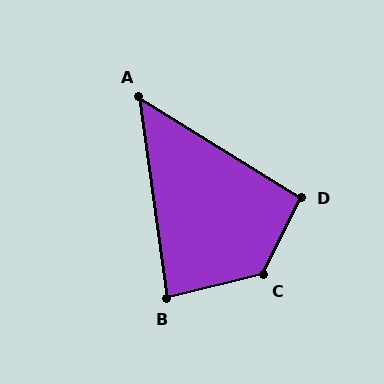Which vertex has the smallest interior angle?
A, at approximately 50 degrees.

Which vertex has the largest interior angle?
C, at approximately 130 degrees.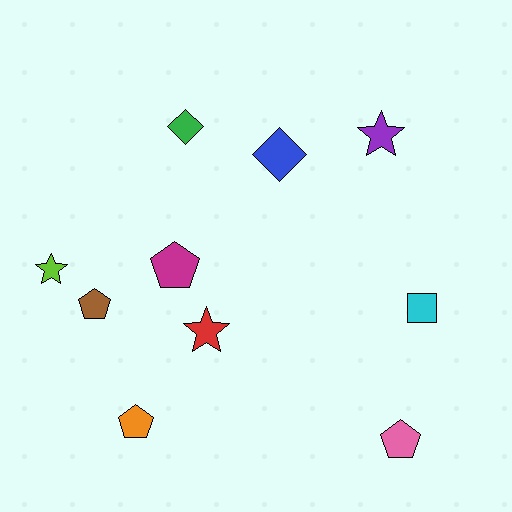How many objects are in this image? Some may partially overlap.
There are 10 objects.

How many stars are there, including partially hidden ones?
There are 3 stars.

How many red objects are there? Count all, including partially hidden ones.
There is 1 red object.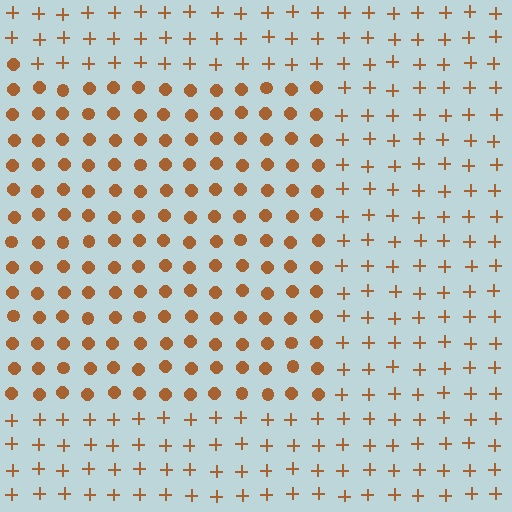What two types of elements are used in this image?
The image uses circles inside the rectangle region and plus signs outside it.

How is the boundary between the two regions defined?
The boundary is defined by a change in element shape: circles inside vs. plus signs outside. All elements share the same color and spacing.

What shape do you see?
I see a rectangle.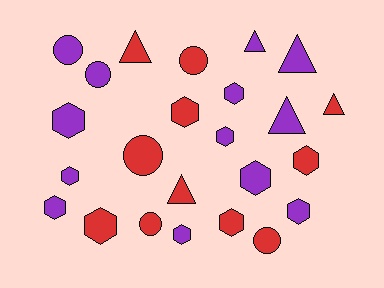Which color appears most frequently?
Purple, with 13 objects.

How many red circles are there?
There are 4 red circles.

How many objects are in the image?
There are 24 objects.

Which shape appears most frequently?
Hexagon, with 12 objects.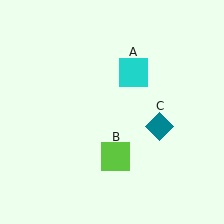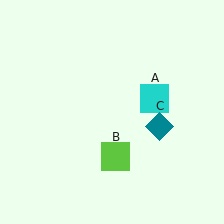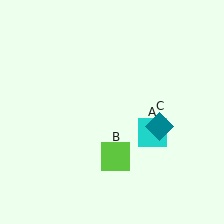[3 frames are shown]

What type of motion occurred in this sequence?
The cyan square (object A) rotated clockwise around the center of the scene.